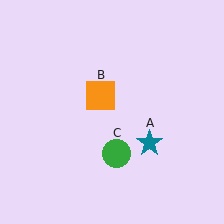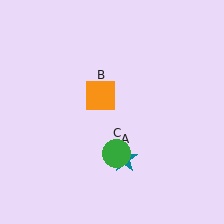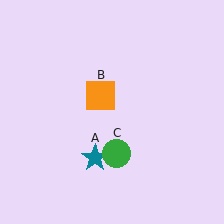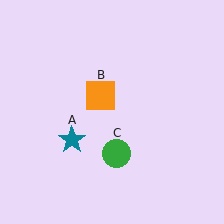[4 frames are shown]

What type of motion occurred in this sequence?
The teal star (object A) rotated clockwise around the center of the scene.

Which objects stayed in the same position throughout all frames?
Orange square (object B) and green circle (object C) remained stationary.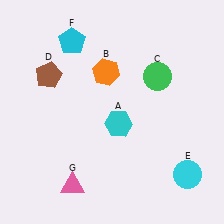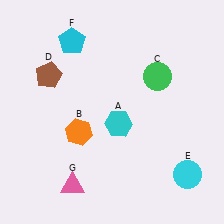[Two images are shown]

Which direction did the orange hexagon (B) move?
The orange hexagon (B) moved down.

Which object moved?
The orange hexagon (B) moved down.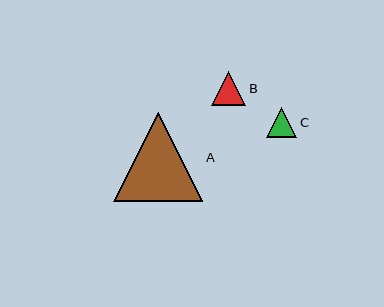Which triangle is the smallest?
Triangle C is the smallest with a size of approximately 30 pixels.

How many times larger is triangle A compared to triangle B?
Triangle A is approximately 2.6 times the size of triangle B.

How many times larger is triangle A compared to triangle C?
Triangle A is approximately 3.0 times the size of triangle C.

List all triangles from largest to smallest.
From largest to smallest: A, B, C.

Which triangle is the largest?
Triangle A is the largest with a size of approximately 89 pixels.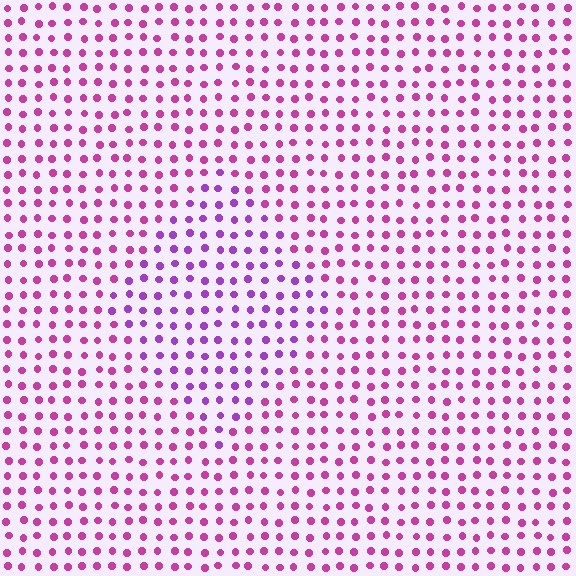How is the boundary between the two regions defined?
The boundary is defined purely by a slight shift in hue (about 33 degrees). Spacing, size, and orientation are identical on both sides.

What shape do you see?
I see a diamond.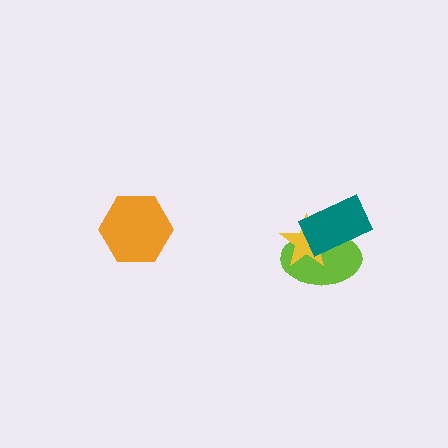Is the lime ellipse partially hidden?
Yes, it is partially covered by another shape.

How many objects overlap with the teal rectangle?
2 objects overlap with the teal rectangle.